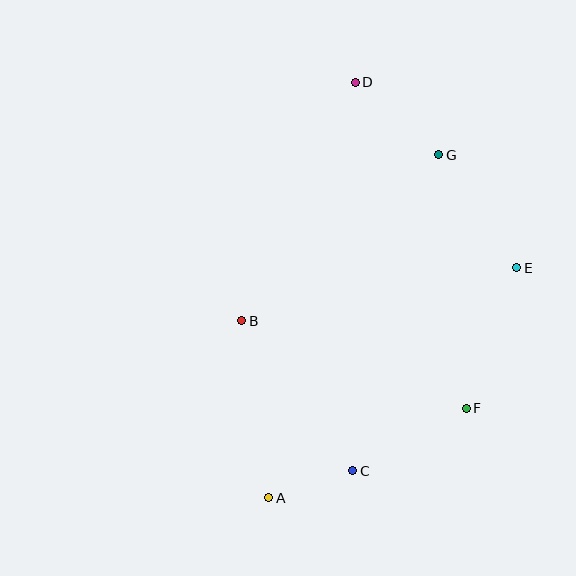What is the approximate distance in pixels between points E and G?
The distance between E and G is approximately 137 pixels.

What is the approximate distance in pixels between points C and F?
The distance between C and F is approximately 130 pixels.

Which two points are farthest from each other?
Points A and D are farthest from each other.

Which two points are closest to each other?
Points A and C are closest to each other.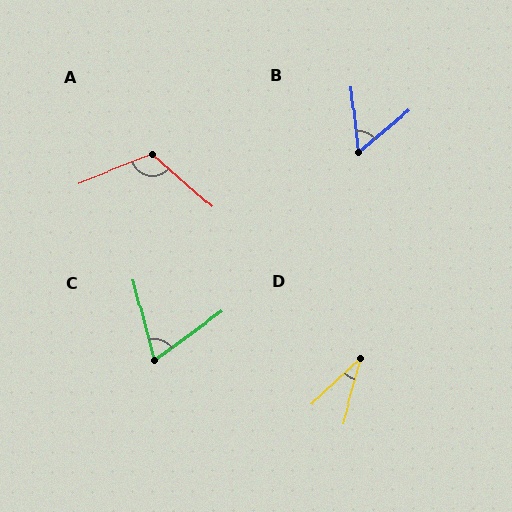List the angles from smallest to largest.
D (31°), B (56°), C (69°), A (117°).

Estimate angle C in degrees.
Approximately 69 degrees.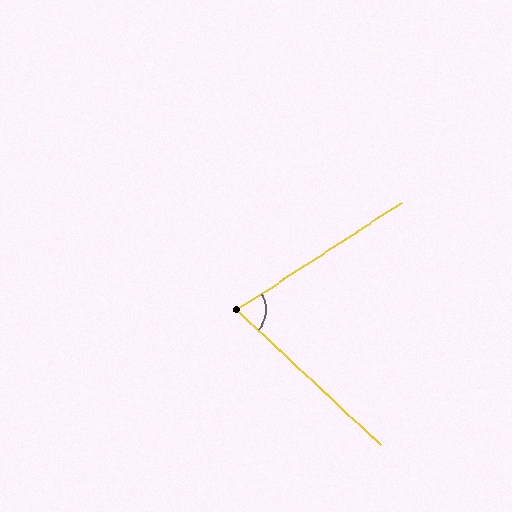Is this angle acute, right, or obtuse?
It is acute.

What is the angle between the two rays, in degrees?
Approximately 76 degrees.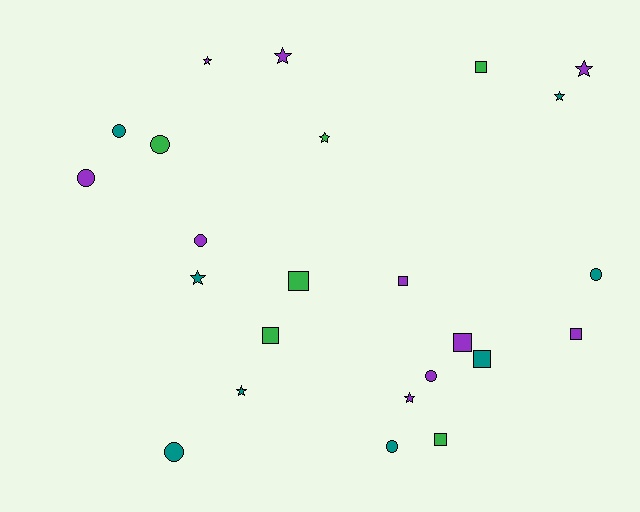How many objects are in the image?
There are 24 objects.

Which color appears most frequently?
Purple, with 10 objects.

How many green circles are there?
There is 1 green circle.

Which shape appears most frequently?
Star, with 8 objects.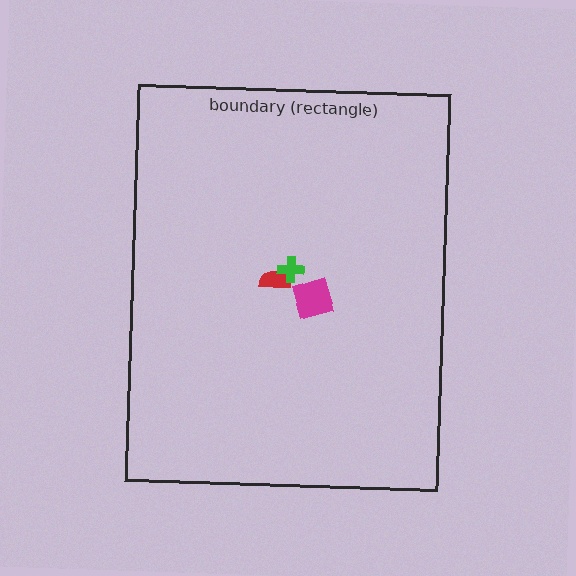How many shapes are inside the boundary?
3 inside, 0 outside.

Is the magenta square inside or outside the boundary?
Inside.